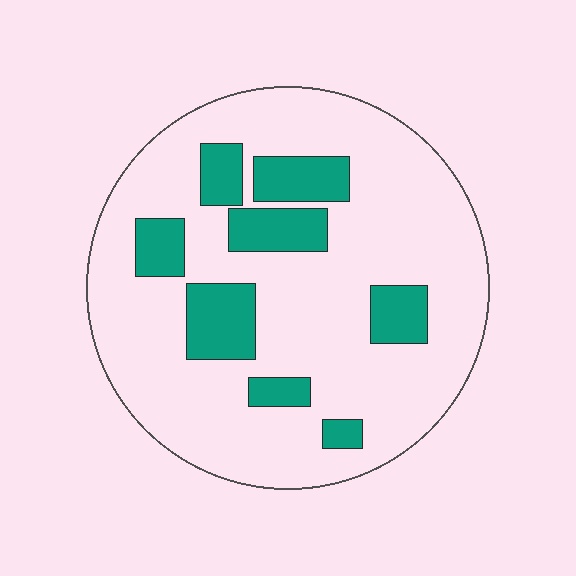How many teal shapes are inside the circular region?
8.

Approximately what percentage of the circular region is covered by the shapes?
Approximately 20%.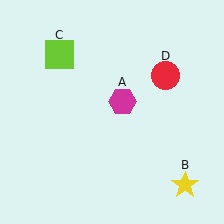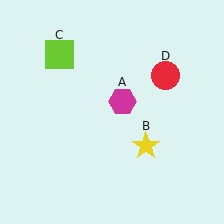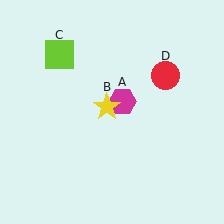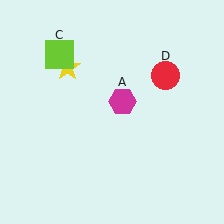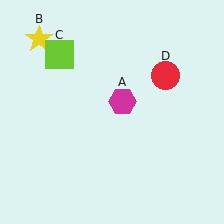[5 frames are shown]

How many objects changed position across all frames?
1 object changed position: yellow star (object B).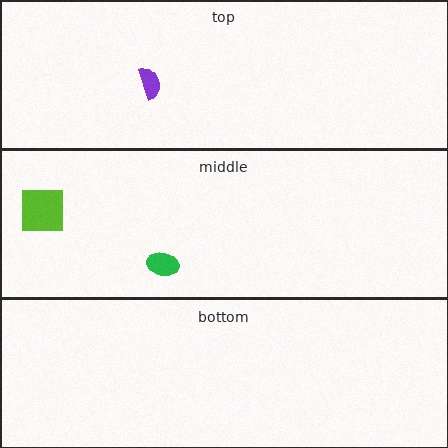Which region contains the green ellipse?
The middle region.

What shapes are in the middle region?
The green ellipse, the lime square.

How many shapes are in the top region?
1.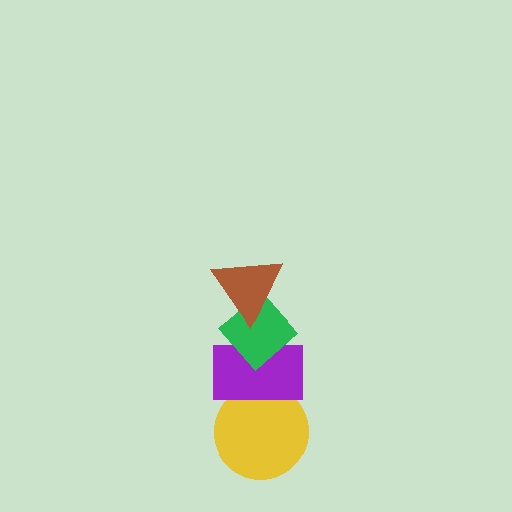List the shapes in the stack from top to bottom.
From top to bottom: the brown triangle, the green diamond, the purple rectangle, the yellow circle.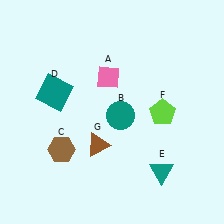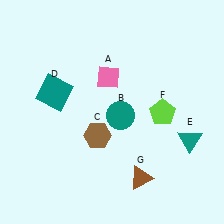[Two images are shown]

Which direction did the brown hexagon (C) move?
The brown hexagon (C) moved right.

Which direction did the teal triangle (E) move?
The teal triangle (E) moved up.